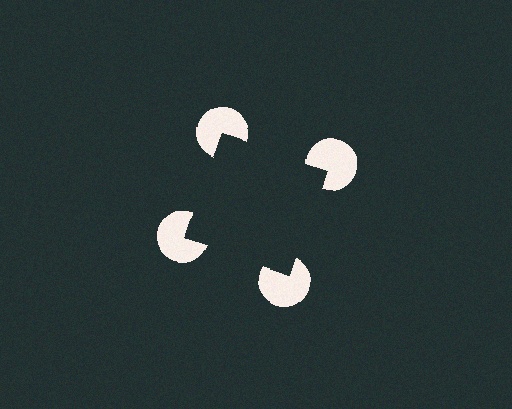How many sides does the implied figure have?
4 sides.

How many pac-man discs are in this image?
There are 4 — one at each vertex of the illusory square.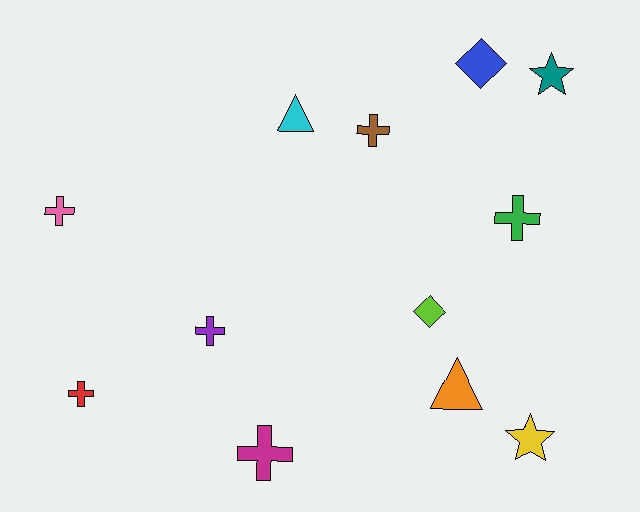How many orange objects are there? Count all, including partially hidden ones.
There is 1 orange object.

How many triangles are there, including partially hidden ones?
There are 2 triangles.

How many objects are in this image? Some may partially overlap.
There are 12 objects.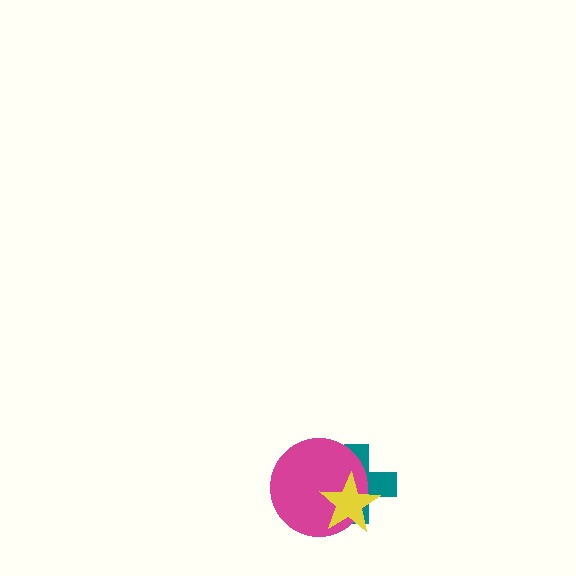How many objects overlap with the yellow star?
2 objects overlap with the yellow star.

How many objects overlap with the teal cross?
2 objects overlap with the teal cross.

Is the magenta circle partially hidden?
Yes, it is partially covered by another shape.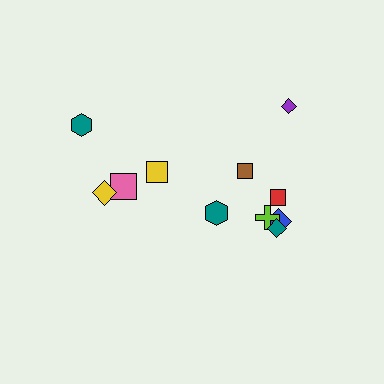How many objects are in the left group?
There are 4 objects.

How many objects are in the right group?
There are 7 objects.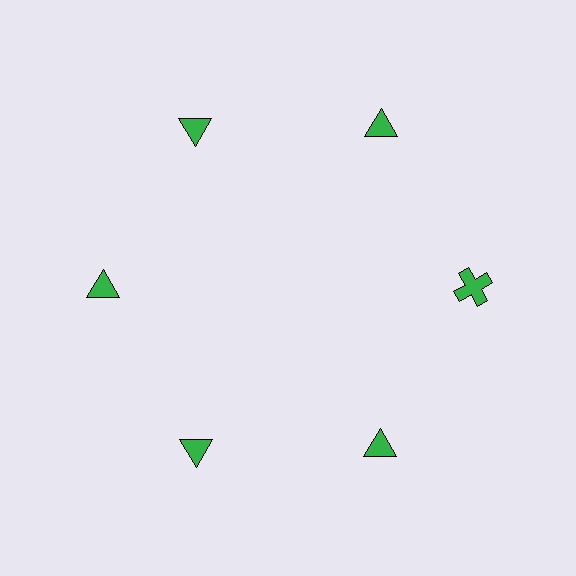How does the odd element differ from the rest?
It has a different shape: cross instead of triangle.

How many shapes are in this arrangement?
There are 6 shapes arranged in a ring pattern.